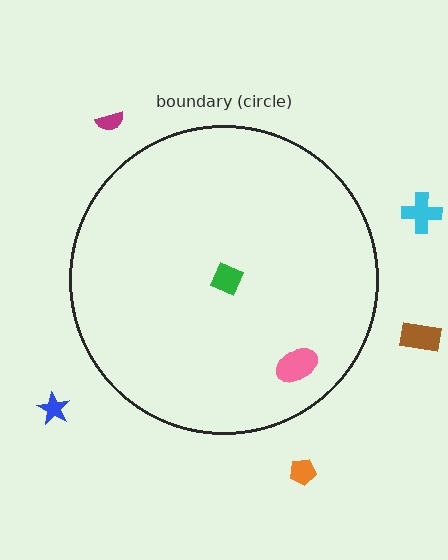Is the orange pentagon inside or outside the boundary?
Outside.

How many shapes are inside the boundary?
2 inside, 5 outside.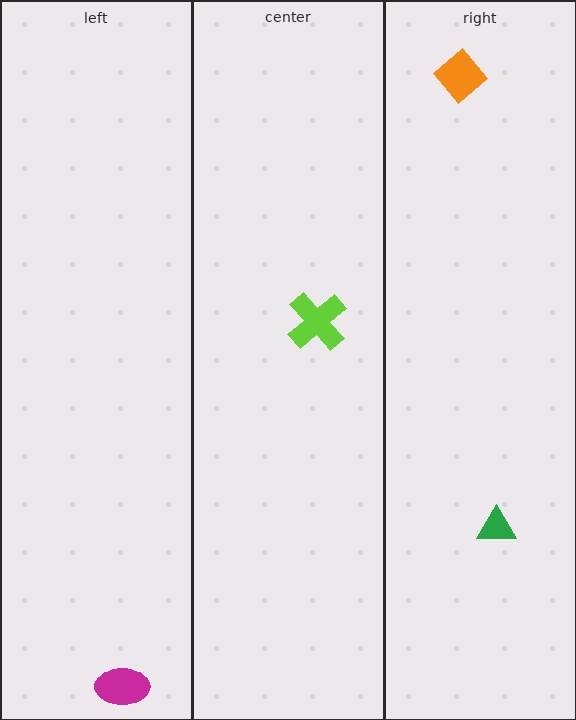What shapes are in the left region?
The magenta ellipse.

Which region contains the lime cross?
The center region.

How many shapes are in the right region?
2.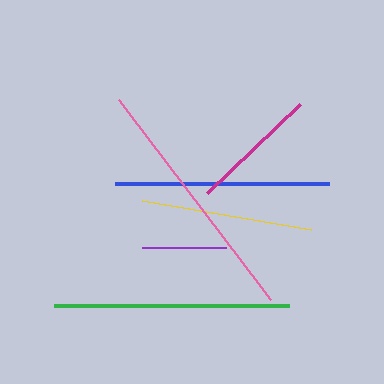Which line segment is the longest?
The pink line is the longest at approximately 251 pixels.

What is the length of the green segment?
The green segment is approximately 235 pixels long.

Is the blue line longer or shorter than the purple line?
The blue line is longer than the purple line.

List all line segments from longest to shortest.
From longest to shortest: pink, green, blue, yellow, magenta, purple.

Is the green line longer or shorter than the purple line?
The green line is longer than the purple line.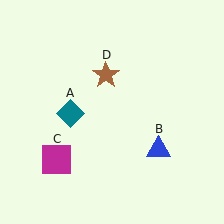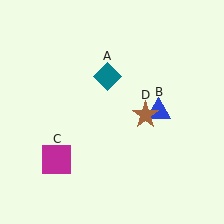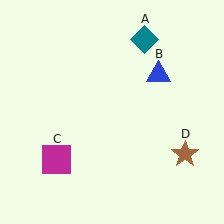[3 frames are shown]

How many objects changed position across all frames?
3 objects changed position: teal diamond (object A), blue triangle (object B), brown star (object D).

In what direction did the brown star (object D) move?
The brown star (object D) moved down and to the right.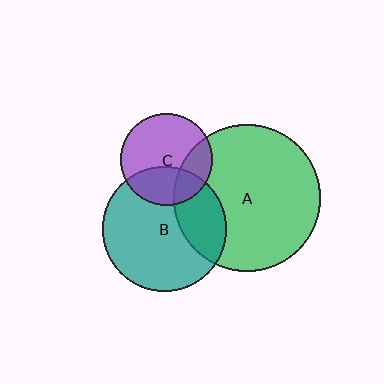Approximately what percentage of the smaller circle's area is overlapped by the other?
Approximately 25%.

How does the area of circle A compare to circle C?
Approximately 2.6 times.